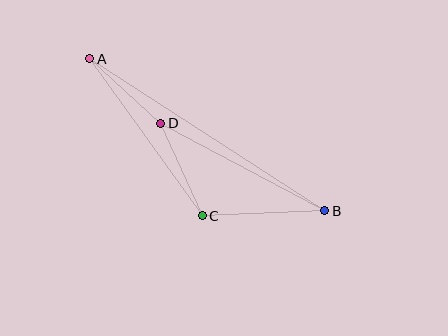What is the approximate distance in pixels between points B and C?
The distance between B and C is approximately 123 pixels.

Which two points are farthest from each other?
Points A and B are farthest from each other.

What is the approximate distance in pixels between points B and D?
The distance between B and D is approximately 186 pixels.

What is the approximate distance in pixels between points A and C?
The distance between A and C is approximately 193 pixels.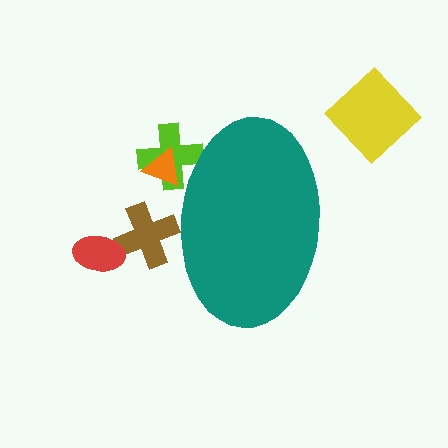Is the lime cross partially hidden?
Yes, the lime cross is partially hidden behind the teal ellipse.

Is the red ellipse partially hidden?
No, the red ellipse is fully visible.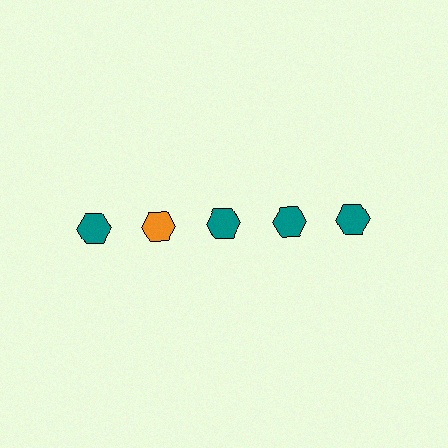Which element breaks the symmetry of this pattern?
The orange hexagon in the top row, second from left column breaks the symmetry. All other shapes are teal hexagons.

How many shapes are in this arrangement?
There are 5 shapes arranged in a grid pattern.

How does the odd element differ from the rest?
It has a different color: orange instead of teal.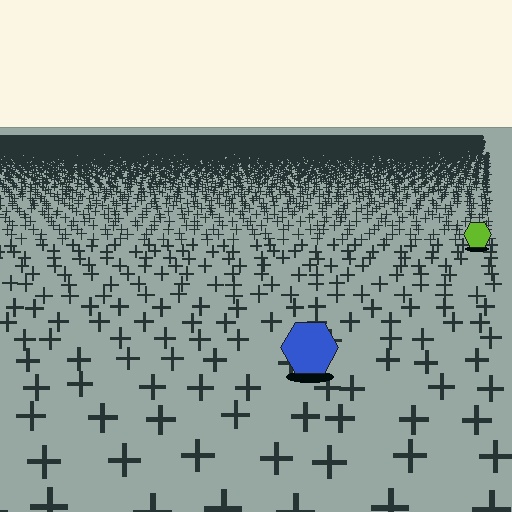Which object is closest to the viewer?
The blue hexagon is closest. The texture marks near it are larger and more spread out.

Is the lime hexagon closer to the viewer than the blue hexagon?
No. The blue hexagon is closer — you can tell from the texture gradient: the ground texture is coarser near it.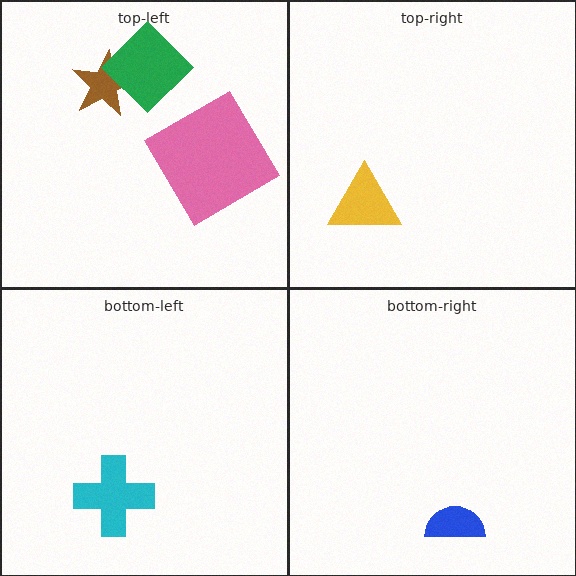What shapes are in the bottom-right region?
The blue semicircle.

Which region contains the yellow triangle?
The top-right region.